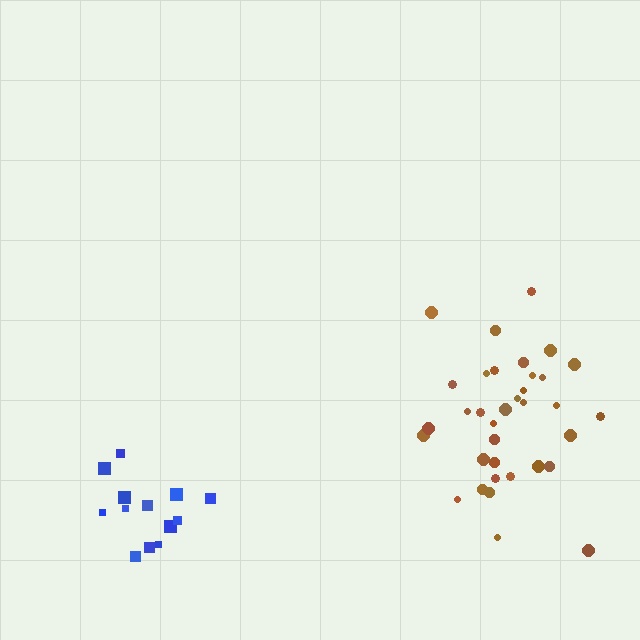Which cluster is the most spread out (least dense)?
Blue.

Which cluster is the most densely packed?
Brown.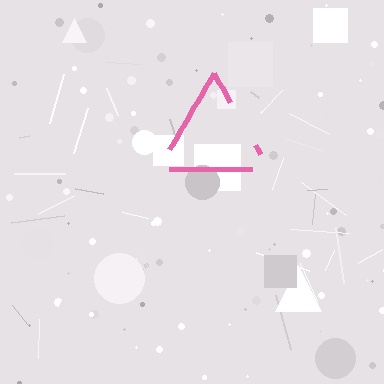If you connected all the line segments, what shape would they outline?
They would outline a triangle.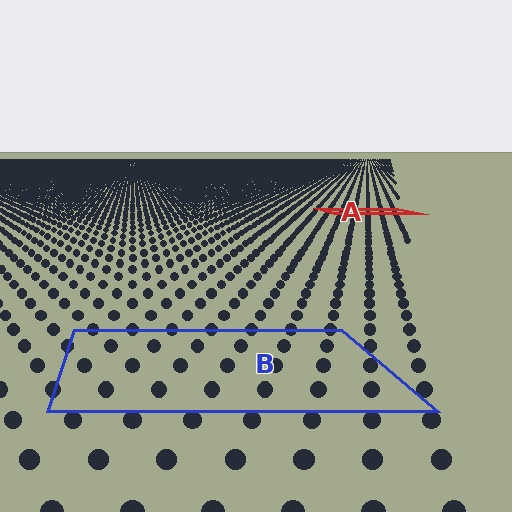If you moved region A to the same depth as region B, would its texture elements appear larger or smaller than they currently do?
They would appear larger. At a closer depth, the same texture elements are projected at a bigger on-screen size.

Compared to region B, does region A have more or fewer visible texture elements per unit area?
Region A has more texture elements per unit area — they are packed more densely because it is farther away.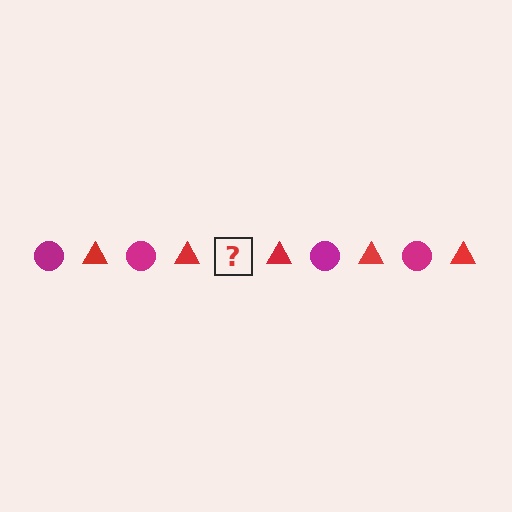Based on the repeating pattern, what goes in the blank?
The blank should be a magenta circle.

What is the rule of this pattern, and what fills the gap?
The rule is that the pattern alternates between magenta circle and red triangle. The gap should be filled with a magenta circle.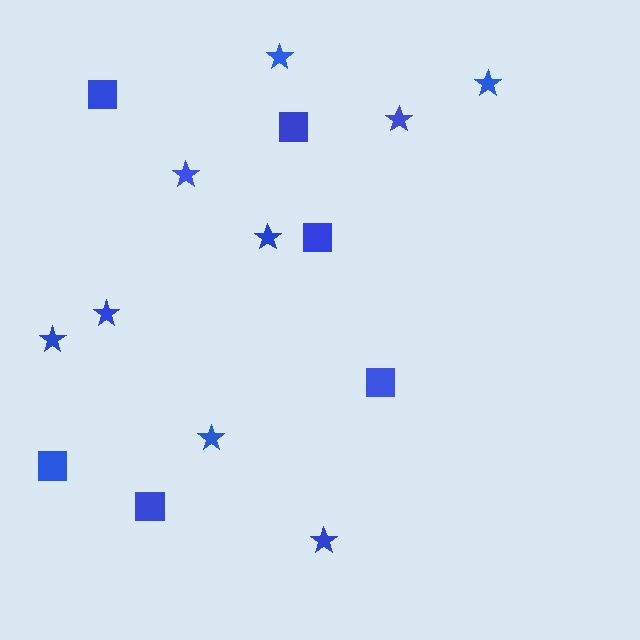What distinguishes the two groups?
There are 2 groups: one group of squares (6) and one group of stars (9).